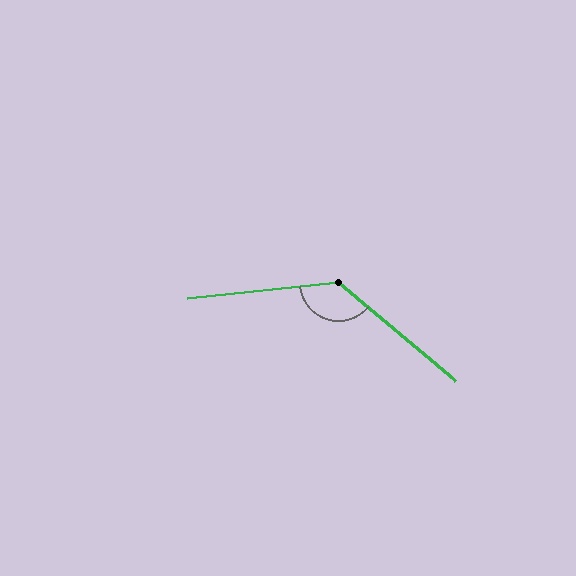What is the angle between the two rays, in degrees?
Approximately 134 degrees.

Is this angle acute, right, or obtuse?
It is obtuse.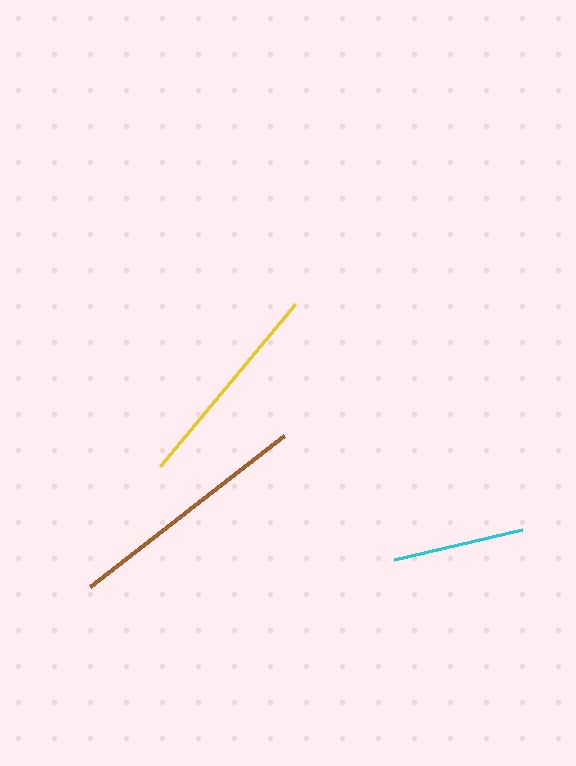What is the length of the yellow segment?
The yellow segment is approximately 211 pixels long.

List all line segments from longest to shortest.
From longest to shortest: brown, yellow, cyan.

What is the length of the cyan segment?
The cyan segment is approximately 131 pixels long.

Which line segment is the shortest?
The cyan line is the shortest at approximately 131 pixels.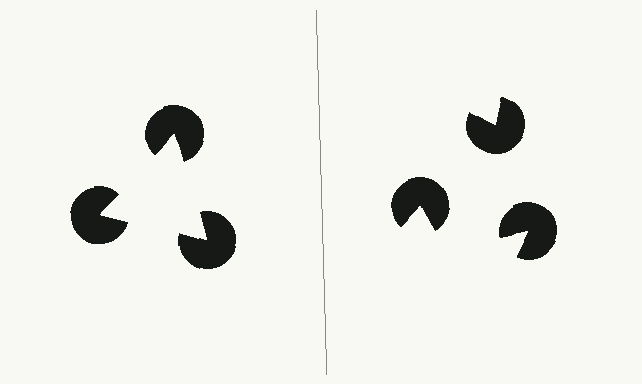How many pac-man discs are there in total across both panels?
6 — 3 on each side.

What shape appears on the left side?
An illusory triangle.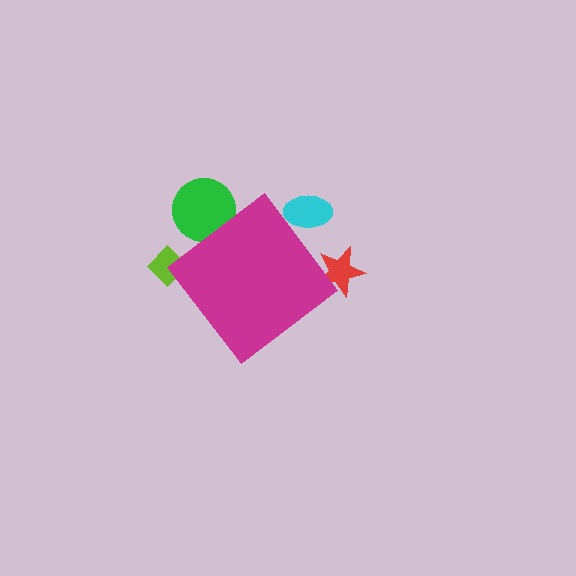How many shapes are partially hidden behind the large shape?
4 shapes are partially hidden.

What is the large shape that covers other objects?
A magenta diamond.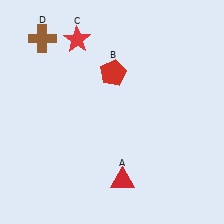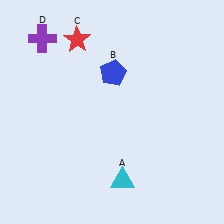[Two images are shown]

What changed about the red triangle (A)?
In Image 1, A is red. In Image 2, it changed to cyan.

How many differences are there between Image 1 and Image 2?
There are 3 differences between the two images.